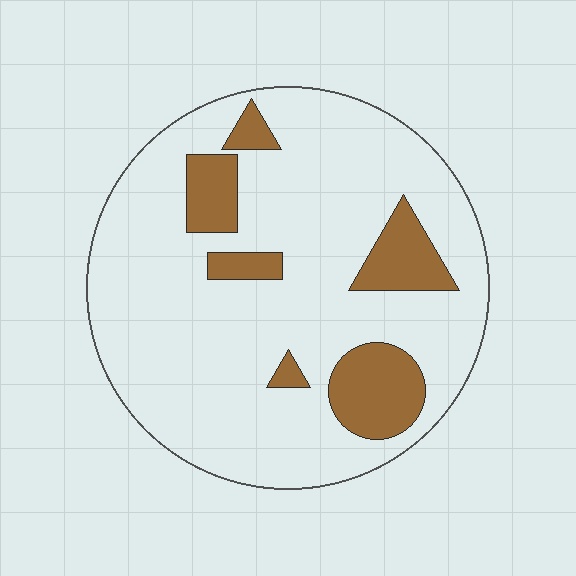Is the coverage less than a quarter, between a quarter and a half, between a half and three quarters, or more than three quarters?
Less than a quarter.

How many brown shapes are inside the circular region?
6.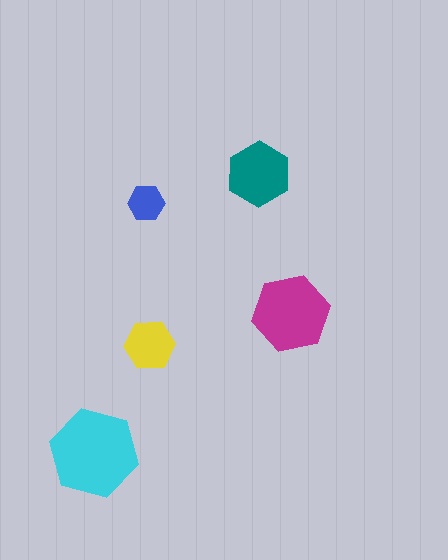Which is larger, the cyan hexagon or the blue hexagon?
The cyan one.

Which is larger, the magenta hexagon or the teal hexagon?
The magenta one.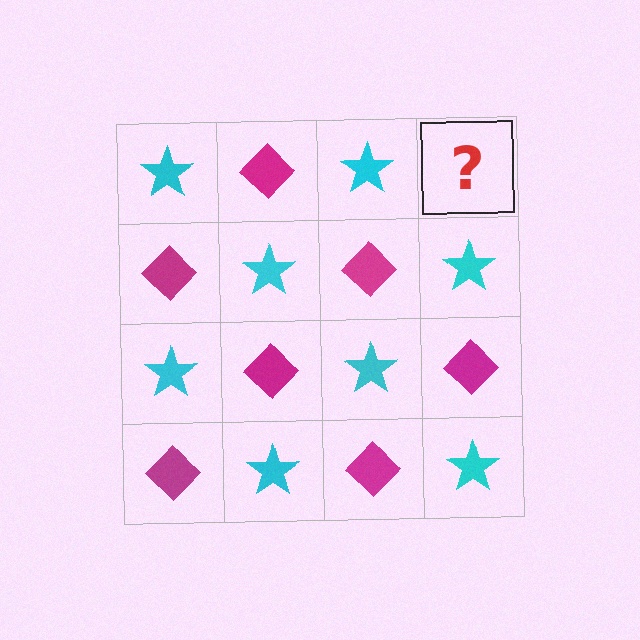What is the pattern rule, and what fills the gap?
The rule is that it alternates cyan star and magenta diamond in a checkerboard pattern. The gap should be filled with a magenta diamond.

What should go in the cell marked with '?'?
The missing cell should contain a magenta diamond.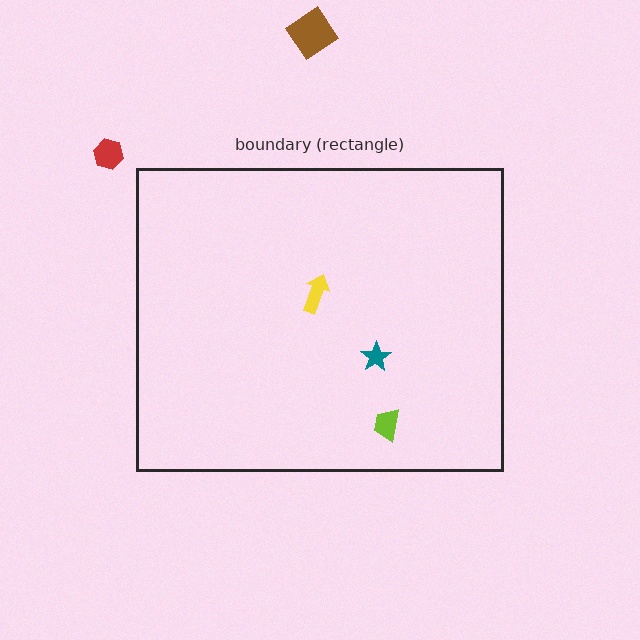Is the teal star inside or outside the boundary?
Inside.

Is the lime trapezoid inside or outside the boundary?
Inside.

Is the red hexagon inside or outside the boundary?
Outside.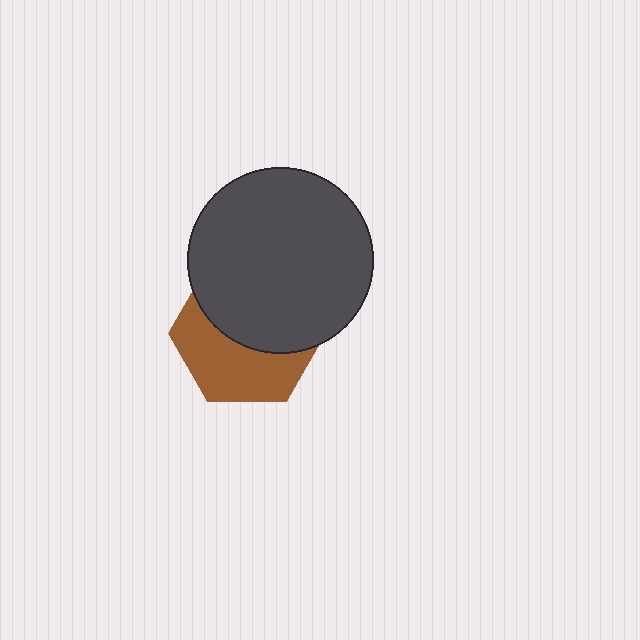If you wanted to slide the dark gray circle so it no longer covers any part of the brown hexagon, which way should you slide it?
Slide it up — that is the most direct way to separate the two shapes.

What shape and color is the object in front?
The object in front is a dark gray circle.